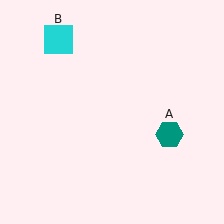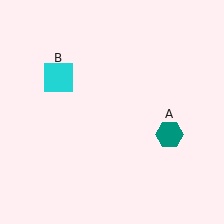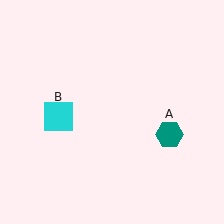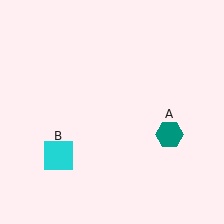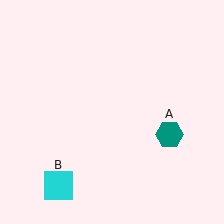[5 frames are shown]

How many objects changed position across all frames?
1 object changed position: cyan square (object B).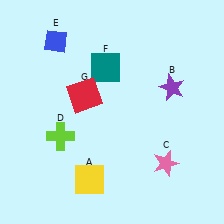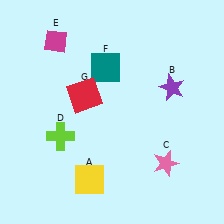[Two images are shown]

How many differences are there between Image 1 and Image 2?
There is 1 difference between the two images.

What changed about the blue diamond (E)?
In Image 1, E is blue. In Image 2, it changed to magenta.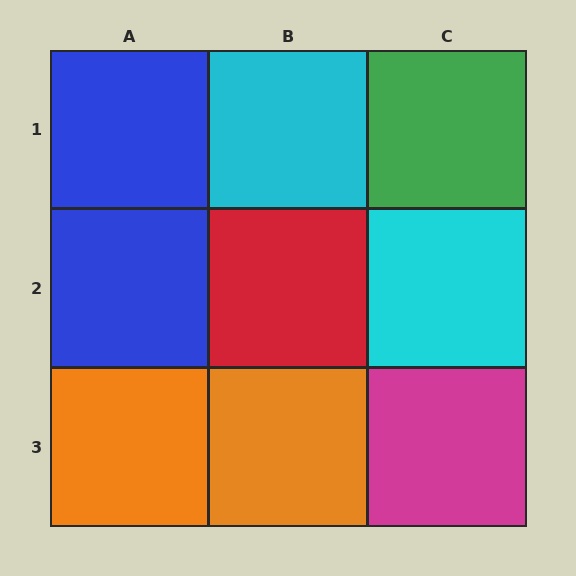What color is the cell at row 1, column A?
Blue.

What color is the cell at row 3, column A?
Orange.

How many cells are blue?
2 cells are blue.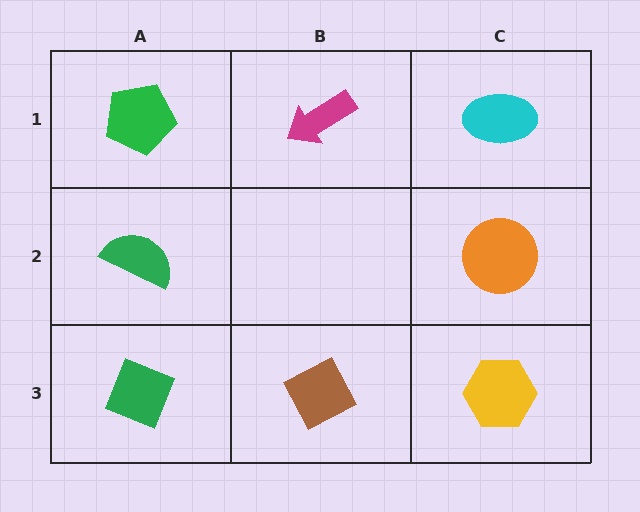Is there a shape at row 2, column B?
No, that cell is empty.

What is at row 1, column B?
A magenta arrow.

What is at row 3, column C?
A yellow hexagon.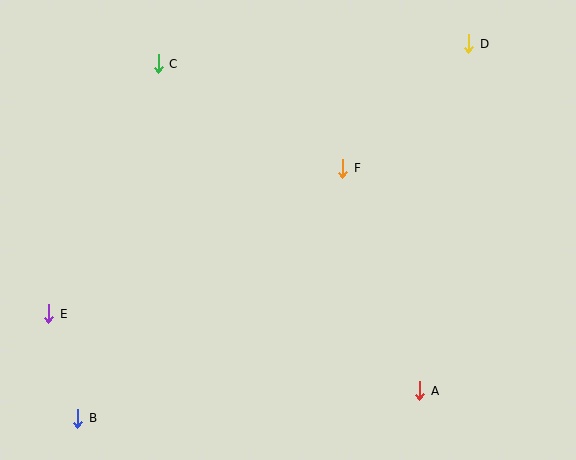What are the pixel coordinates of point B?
Point B is at (78, 418).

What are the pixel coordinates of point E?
Point E is at (49, 314).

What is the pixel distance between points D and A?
The distance between D and A is 351 pixels.